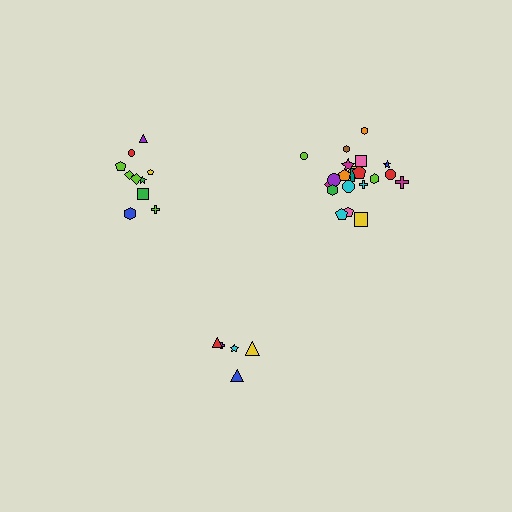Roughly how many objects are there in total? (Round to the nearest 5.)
Roughly 35 objects in total.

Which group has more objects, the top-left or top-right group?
The top-right group.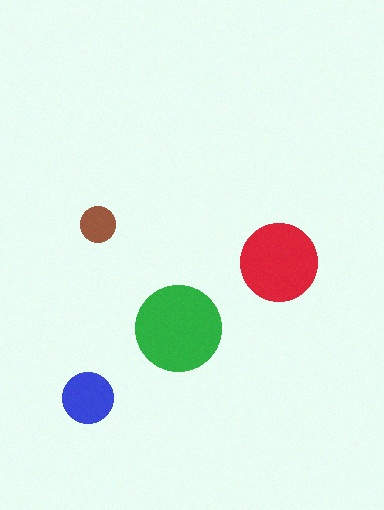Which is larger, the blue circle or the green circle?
The green one.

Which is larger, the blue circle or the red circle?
The red one.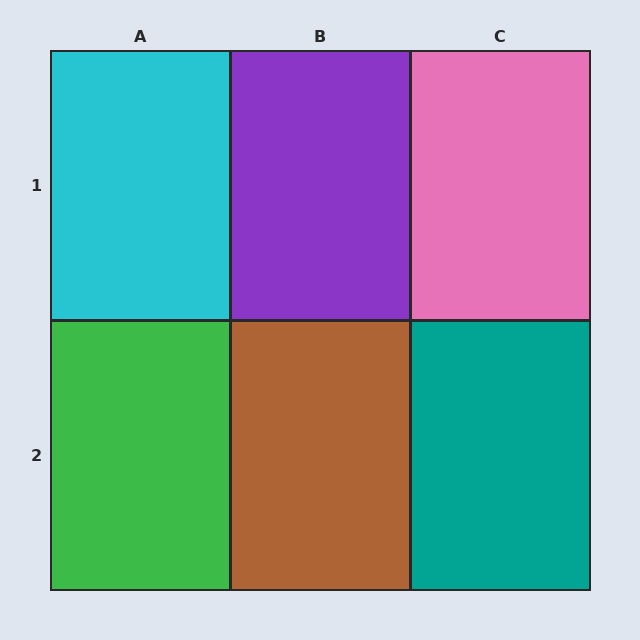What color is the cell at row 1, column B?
Purple.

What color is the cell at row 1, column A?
Cyan.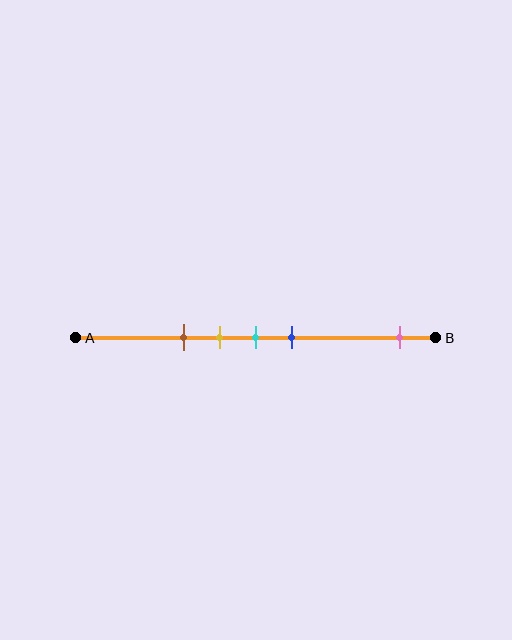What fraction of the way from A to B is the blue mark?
The blue mark is approximately 60% (0.6) of the way from A to B.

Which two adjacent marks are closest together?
The yellow and cyan marks are the closest adjacent pair.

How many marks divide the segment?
There are 5 marks dividing the segment.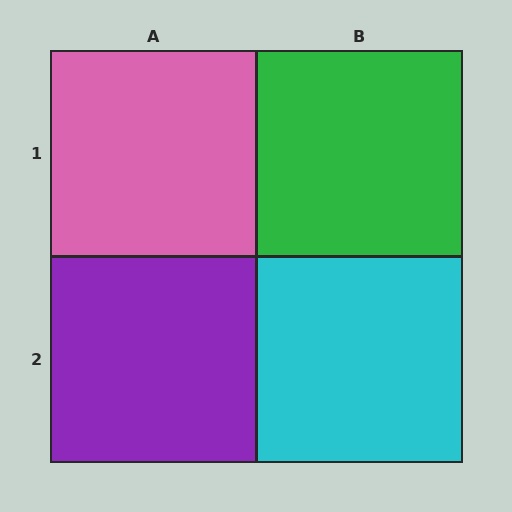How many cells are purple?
1 cell is purple.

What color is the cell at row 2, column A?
Purple.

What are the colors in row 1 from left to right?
Pink, green.